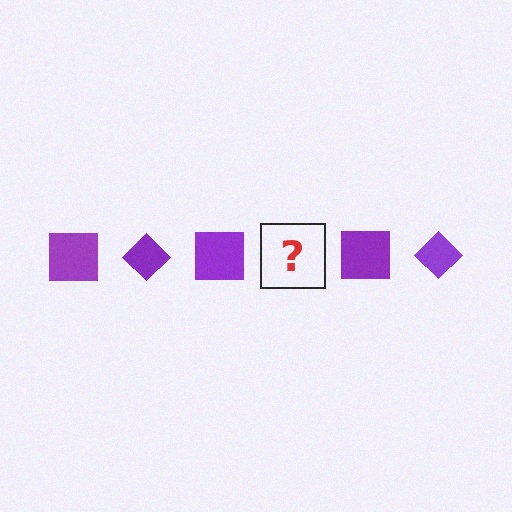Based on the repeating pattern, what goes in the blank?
The blank should be a purple diamond.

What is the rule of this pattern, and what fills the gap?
The rule is that the pattern cycles through square, diamond shapes in purple. The gap should be filled with a purple diamond.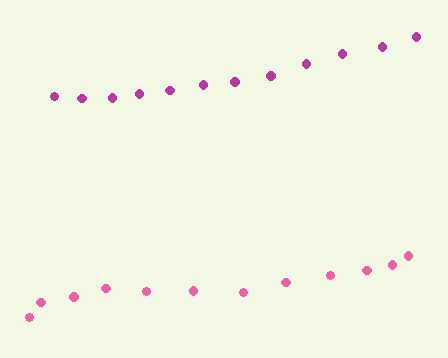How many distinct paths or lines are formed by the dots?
There are 2 distinct paths.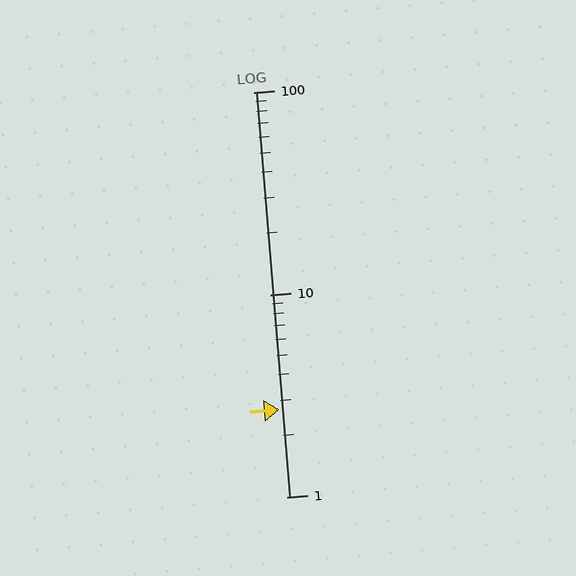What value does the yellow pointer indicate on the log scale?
The pointer indicates approximately 2.7.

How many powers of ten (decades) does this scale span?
The scale spans 2 decades, from 1 to 100.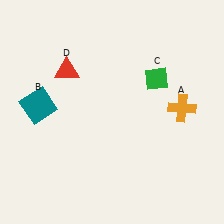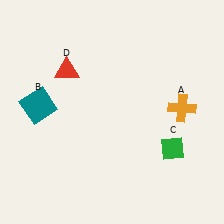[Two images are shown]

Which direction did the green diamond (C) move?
The green diamond (C) moved down.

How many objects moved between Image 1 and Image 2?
1 object moved between the two images.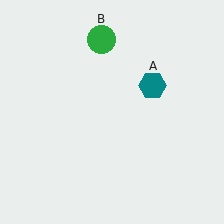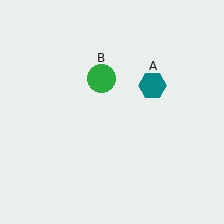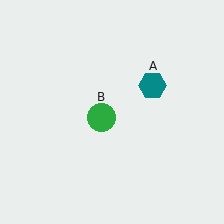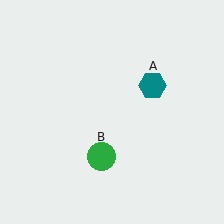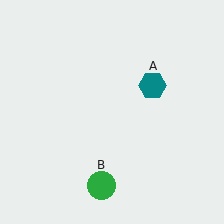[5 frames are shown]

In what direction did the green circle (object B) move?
The green circle (object B) moved down.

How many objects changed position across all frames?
1 object changed position: green circle (object B).